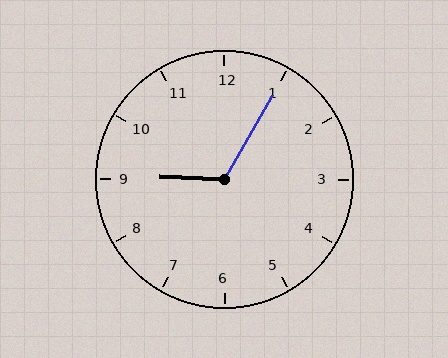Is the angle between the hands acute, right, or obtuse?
It is obtuse.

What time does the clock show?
9:05.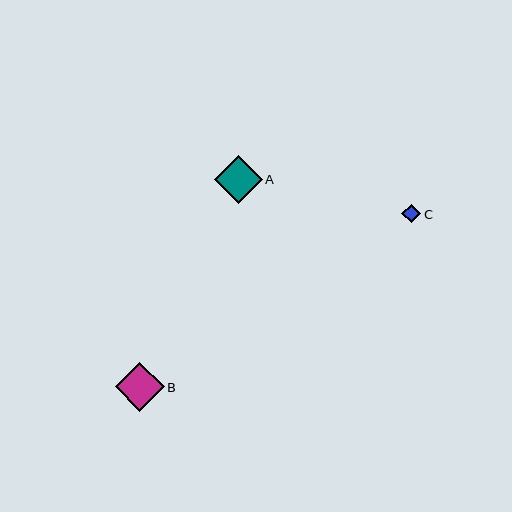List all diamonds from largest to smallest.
From largest to smallest: B, A, C.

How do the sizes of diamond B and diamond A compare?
Diamond B and diamond A are approximately the same size.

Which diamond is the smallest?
Diamond C is the smallest with a size of approximately 19 pixels.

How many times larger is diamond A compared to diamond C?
Diamond A is approximately 2.6 times the size of diamond C.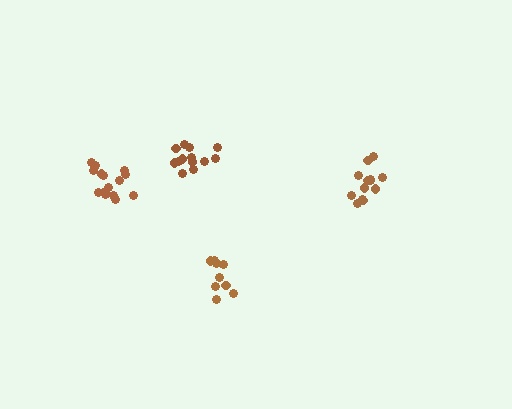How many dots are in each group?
Group 1: 9 dots, Group 2: 15 dots, Group 3: 13 dots, Group 4: 13 dots (50 total).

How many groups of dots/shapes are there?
There are 4 groups.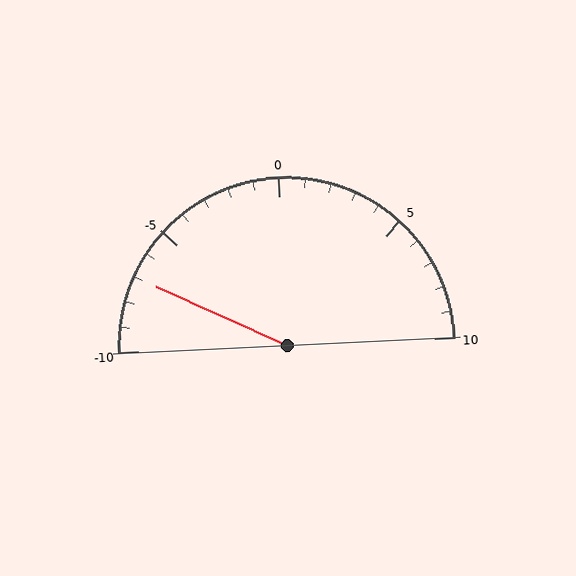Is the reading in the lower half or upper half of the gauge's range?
The reading is in the lower half of the range (-10 to 10).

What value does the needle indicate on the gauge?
The needle indicates approximately -7.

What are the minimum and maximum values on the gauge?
The gauge ranges from -10 to 10.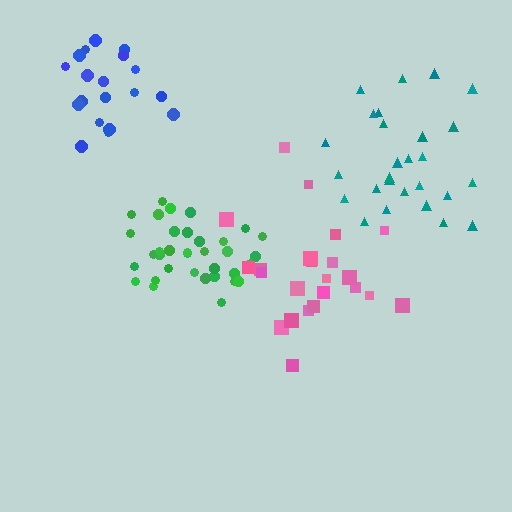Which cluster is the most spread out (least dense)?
Pink.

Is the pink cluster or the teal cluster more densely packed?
Teal.